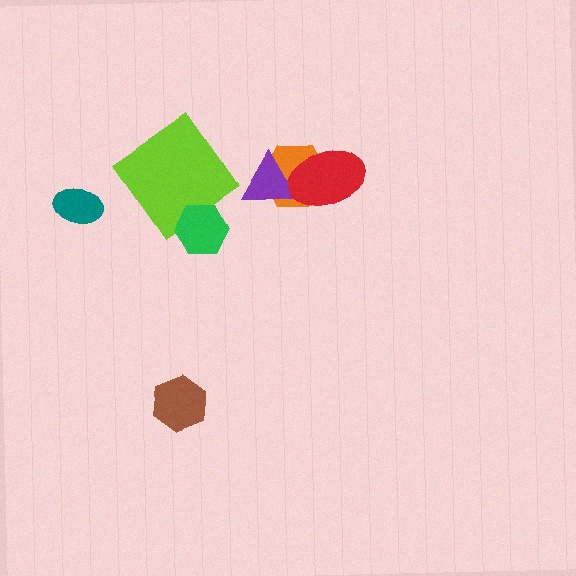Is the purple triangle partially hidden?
Yes, it is partially covered by another shape.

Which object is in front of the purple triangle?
The red ellipse is in front of the purple triangle.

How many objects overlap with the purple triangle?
2 objects overlap with the purple triangle.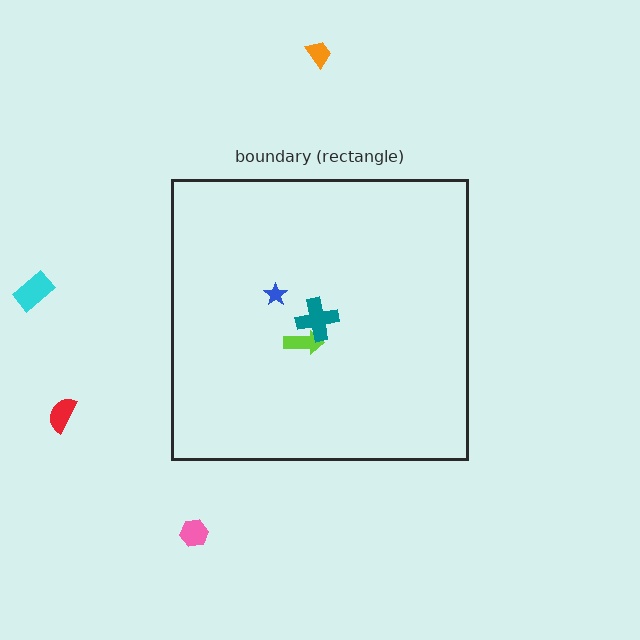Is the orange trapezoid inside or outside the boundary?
Outside.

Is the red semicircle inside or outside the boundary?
Outside.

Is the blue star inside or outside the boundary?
Inside.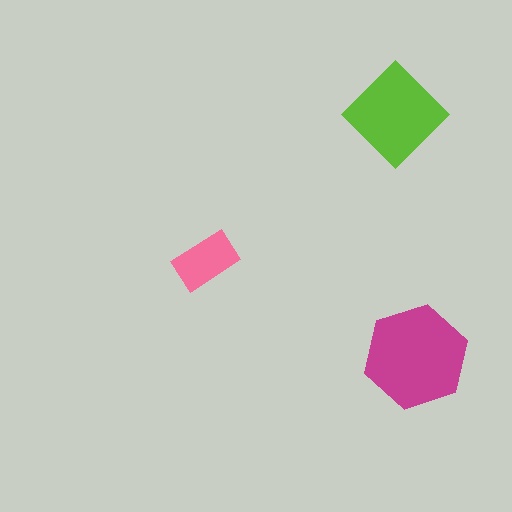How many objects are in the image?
There are 3 objects in the image.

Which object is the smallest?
The pink rectangle.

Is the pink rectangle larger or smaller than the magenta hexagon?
Smaller.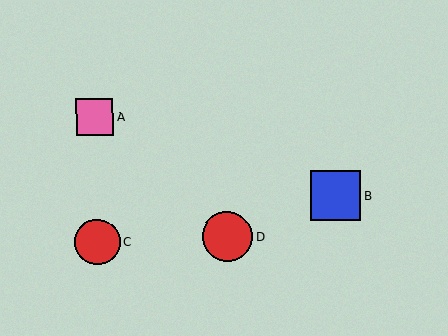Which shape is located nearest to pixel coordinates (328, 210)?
The blue square (labeled B) at (336, 196) is nearest to that location.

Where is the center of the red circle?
The center of the red circle is at (97, 242).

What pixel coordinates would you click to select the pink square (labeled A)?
Click at (94, 117) to select the pink square A.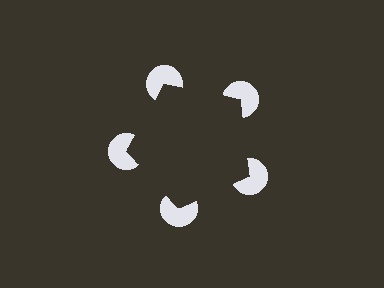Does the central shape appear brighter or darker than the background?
It typically appears slightly darker than the background, even though no actual brightness change is drawn.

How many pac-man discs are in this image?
There are 5 — one at each vertex of the illusory pentagon.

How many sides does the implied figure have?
5 sides.